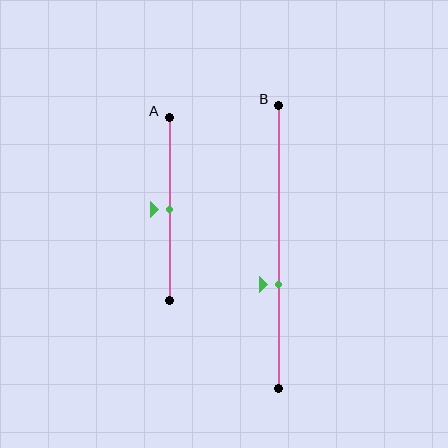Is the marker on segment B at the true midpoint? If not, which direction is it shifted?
No, the marker on segment B is shifted downward by about 13% of the segment length.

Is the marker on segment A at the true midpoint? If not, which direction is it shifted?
Yes, the marker on segment A is at the true midpoint.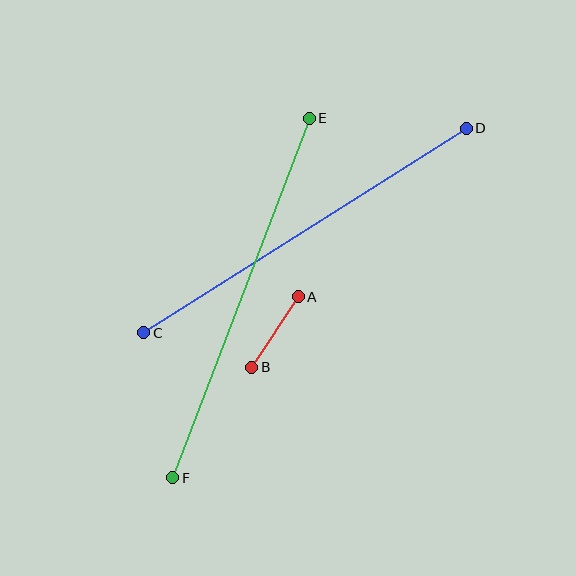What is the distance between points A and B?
The distance is approximately 84 pixels.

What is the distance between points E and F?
The distance is approximately 385 pixels.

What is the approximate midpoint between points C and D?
The midpoint is at approximately (305, 231) pixels.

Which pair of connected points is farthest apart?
Points E and F are farthest apart.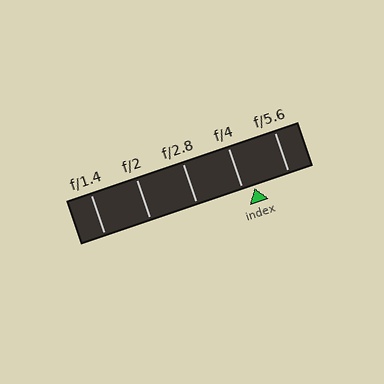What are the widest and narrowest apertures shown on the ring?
The widest aperture shown is f/1.4 and the narrowest is f/5.6.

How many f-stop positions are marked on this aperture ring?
There are 5 f-stop positions marked.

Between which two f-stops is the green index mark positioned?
The index mark is between f/4 and f/5.6.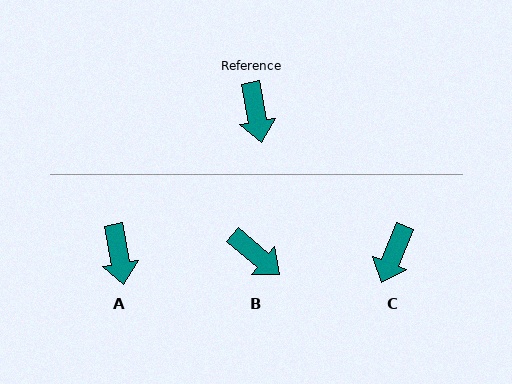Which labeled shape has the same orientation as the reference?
A.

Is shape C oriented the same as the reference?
No, it is off by about 32 degrees.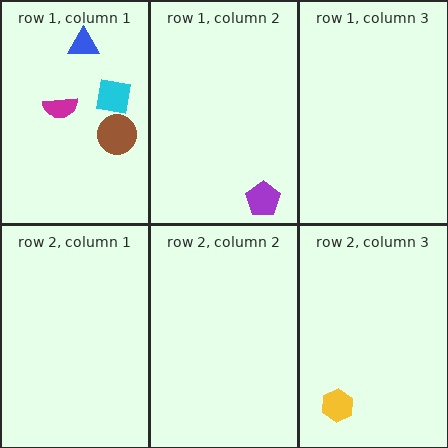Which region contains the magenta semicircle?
The row 1, column 1 region.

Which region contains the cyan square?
The row 1, column 1 region.